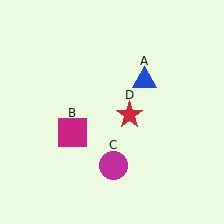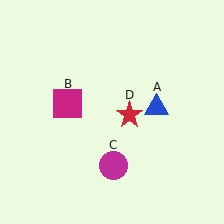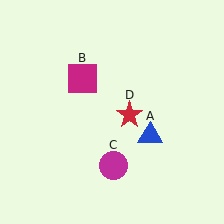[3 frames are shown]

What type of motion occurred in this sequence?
The blue triangle (object A), magenta square (object B) rotated clockwise around the center of the scene.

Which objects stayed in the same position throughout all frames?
Magenta circle (object C) and red star (object D) remained stationary.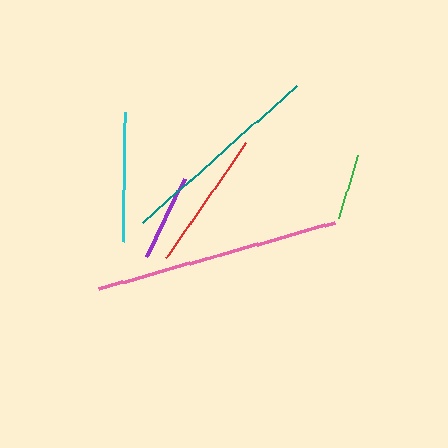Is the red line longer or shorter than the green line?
The red line is longer than the green line.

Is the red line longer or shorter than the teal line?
The teal line is longer than the red line.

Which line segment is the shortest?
The green line is the shortest at approximately 66 pixels.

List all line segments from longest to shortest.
From longest to shortest: pink, teal, red, cyan, purple, green.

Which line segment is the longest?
The pink line is the longest at approximately 245 pixels.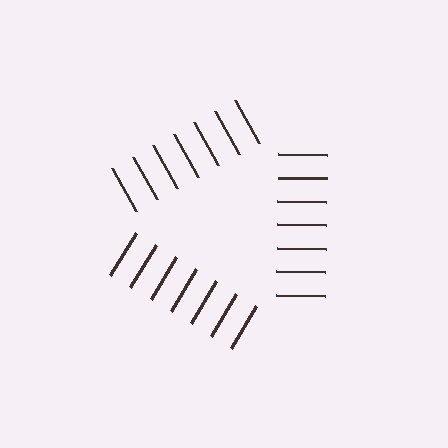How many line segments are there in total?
21 — 7 along each of the 3 edges.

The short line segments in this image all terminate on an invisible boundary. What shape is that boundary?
An illusory triangle — the line segments terminate on its edges but no continuous stroke is drawn.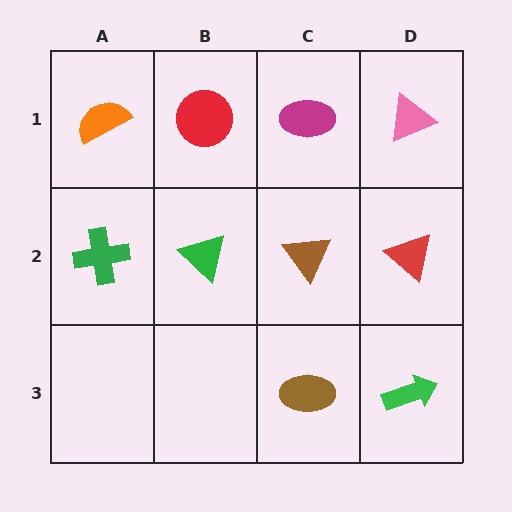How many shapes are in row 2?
4 shapes.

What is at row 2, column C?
A brown triangle.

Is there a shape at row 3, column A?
No, that cell is empty.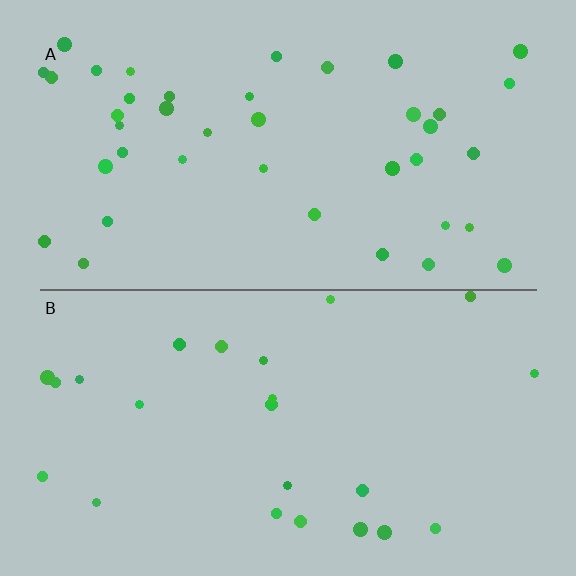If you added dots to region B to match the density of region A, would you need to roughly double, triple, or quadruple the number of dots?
Approximately double.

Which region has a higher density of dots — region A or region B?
A (the top).